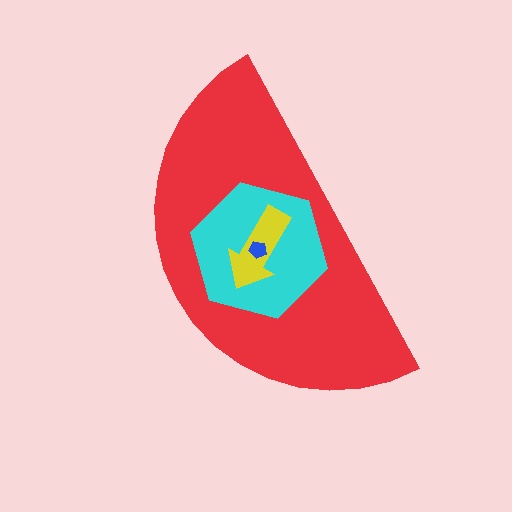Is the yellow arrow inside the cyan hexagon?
Yes.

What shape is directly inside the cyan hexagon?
The yellow arrow.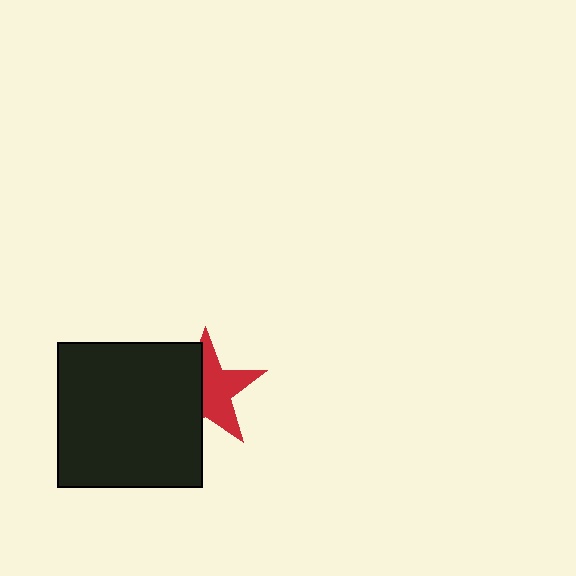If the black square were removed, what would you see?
You would see the complete red star.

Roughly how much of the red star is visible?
About half of it is visible (roughly 55%).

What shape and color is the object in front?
The object in front is a black square.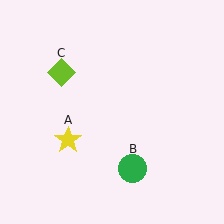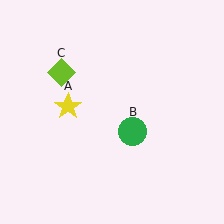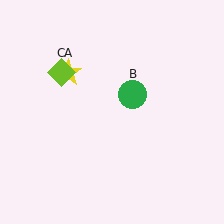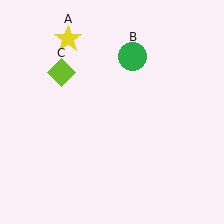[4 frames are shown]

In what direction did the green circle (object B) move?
The green circle (object B) moved up.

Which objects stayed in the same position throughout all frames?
Lime diamond (object C) remained stationary.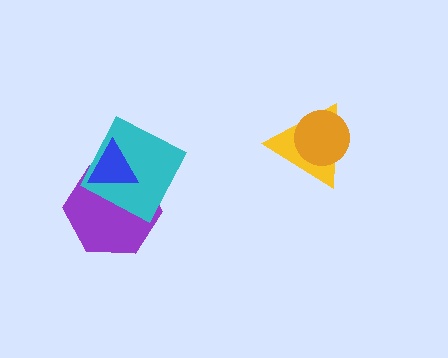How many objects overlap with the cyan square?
2 objects overlap with the cyan square.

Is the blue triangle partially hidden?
No, no other shape covers it.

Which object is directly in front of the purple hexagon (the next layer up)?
The cyan square is directly in front of the purple hexagon.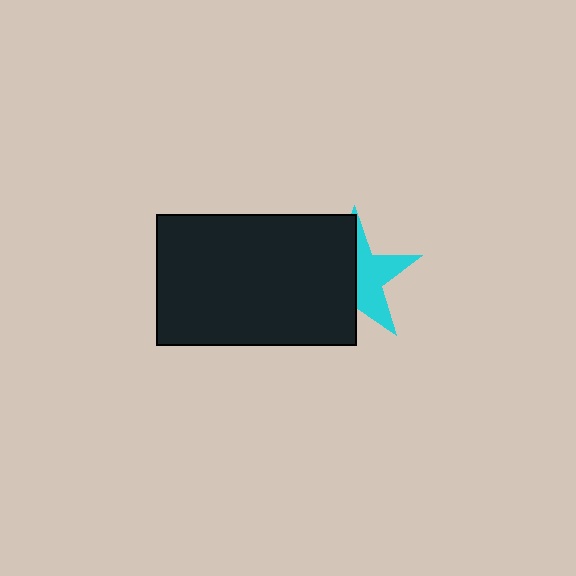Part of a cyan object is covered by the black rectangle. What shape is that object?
It is a star.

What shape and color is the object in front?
The object in front is a black rectangle.